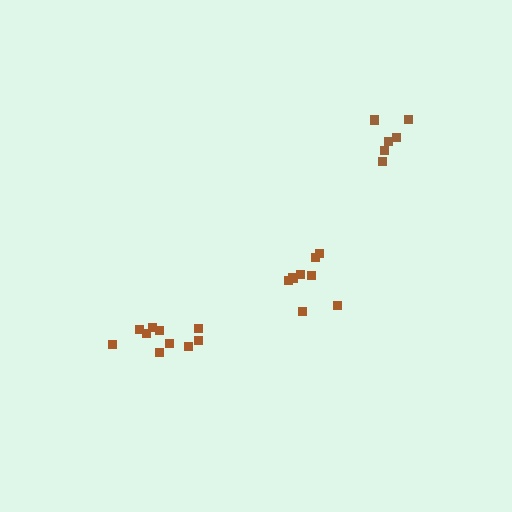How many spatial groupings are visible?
There are 3 spatial groupings.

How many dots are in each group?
Group 1: 8 dots, Group 2: 10 dots, Group 3: 6 dots (24 total).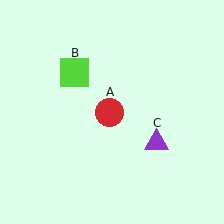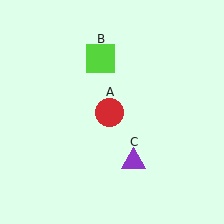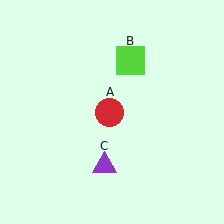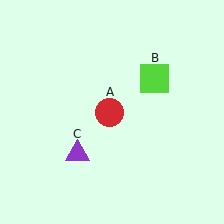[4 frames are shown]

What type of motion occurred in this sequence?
The lime square (object B), purple triangle (object C) rotated clockwise around the center of the scene.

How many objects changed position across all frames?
2 objects changed position: lime square (object B), purple triangle (object C).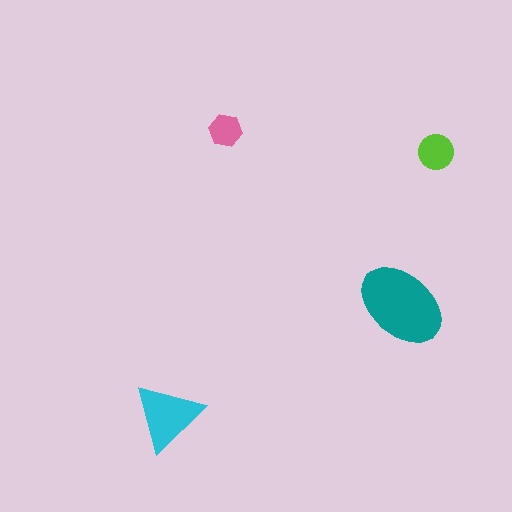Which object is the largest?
The teal ellipse.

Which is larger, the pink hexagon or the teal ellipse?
The teal ellipse.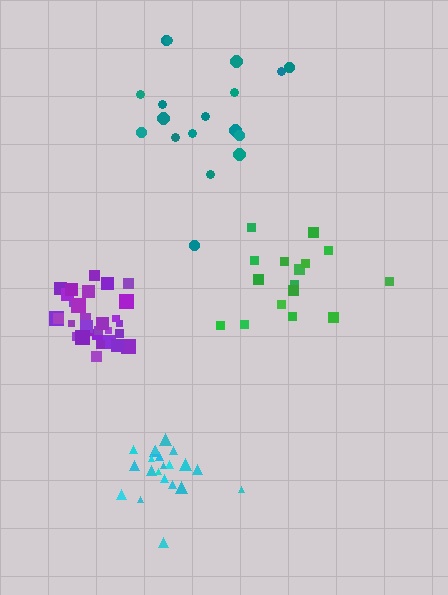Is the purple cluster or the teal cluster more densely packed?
Purple.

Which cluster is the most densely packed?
Purple.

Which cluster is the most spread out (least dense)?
Teal.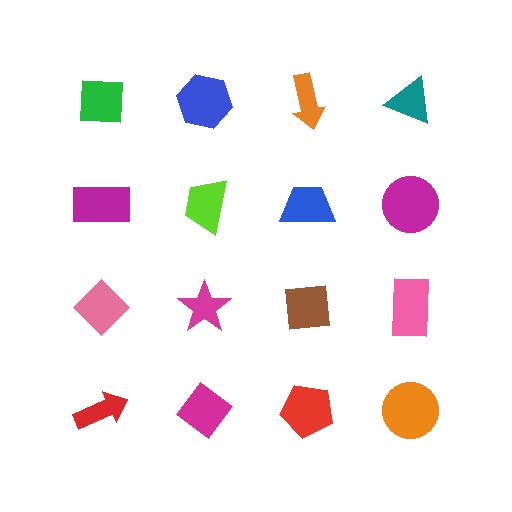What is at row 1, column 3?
An orange arrow.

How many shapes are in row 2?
4 shapes.